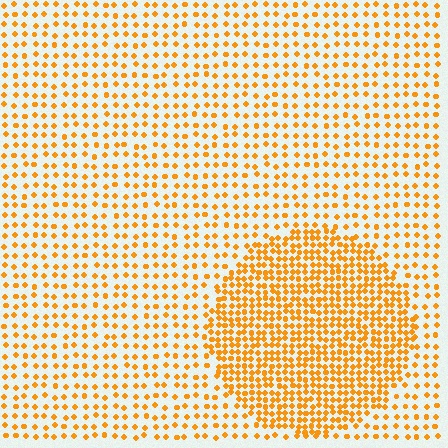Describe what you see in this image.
The image contains small orange elements arranged at two different densities. A circle-shaped region is visible where the elements are more densely packed than the surrounding area.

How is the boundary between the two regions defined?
The boundary is defined by a change in element density (approximately 2.2x ratio). All elements are the same color, size, and shape.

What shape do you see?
I see a circle.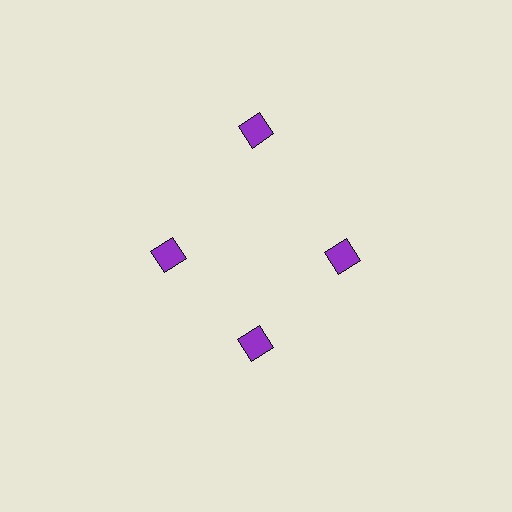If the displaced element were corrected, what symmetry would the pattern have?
It would have 4-fold rotational symmetry — the pattern would map onto itself every 90 degrees.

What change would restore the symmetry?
The symmetry would be restored by moving it inward, back onto the ring so that all 4 diamonds sit at equal angles and equal distance from the center.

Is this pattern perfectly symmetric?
No. The 4 purple diamonds are arranged in a ring, but one element near the 12 o'clock position is pushed outward from the center, breaking the 4-fold rotational symmetry.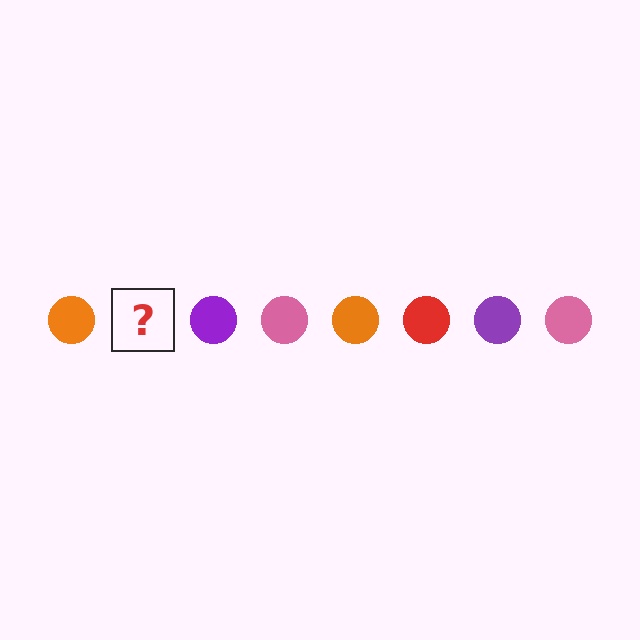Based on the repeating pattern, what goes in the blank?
The blank should be a red circle.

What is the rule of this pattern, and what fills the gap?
The rule is that the pattern cycles through orange, red, purple, pink circles. The gap should be filled with a red circle.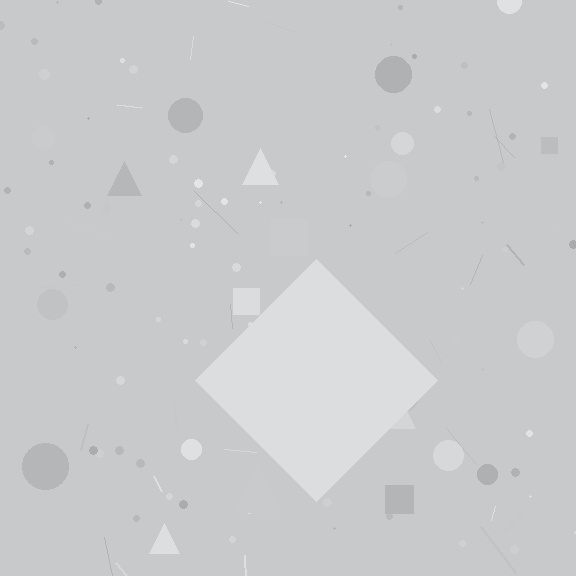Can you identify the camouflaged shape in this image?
The camouflaged shape is a diamond.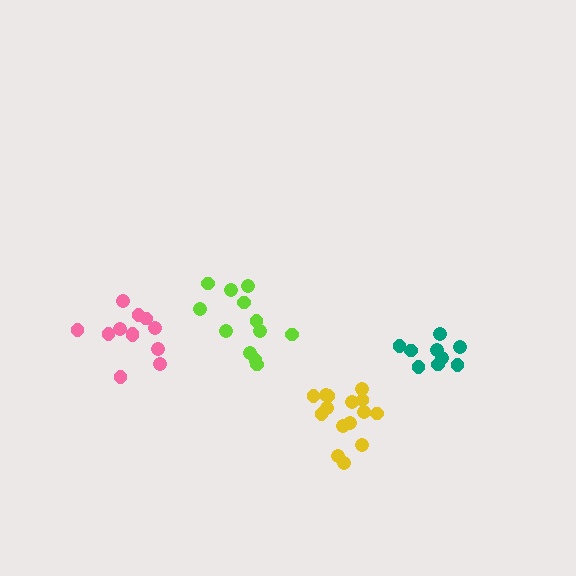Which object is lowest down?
The yellow cluster is bottommost.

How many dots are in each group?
Group 1: 12 dots, Group 2: 15 dots, Group 3: 9 dots, Group 4: 12 dots (48 total).